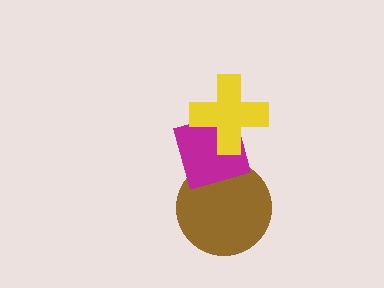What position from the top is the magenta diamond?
The magenta diamond is 2nd from the top.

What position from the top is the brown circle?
The brown circle is 3rd from the top.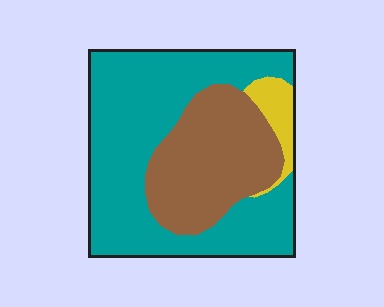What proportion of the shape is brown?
Brown covers roughly 30% of the shape.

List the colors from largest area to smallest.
From largest to smallest: teal, brown, yellow.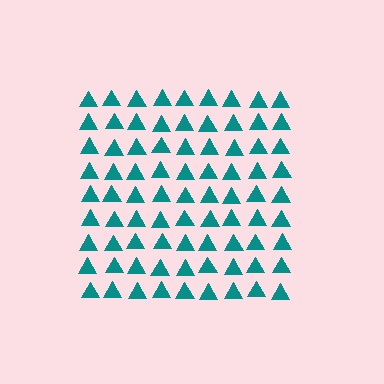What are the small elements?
The small elements are triangles.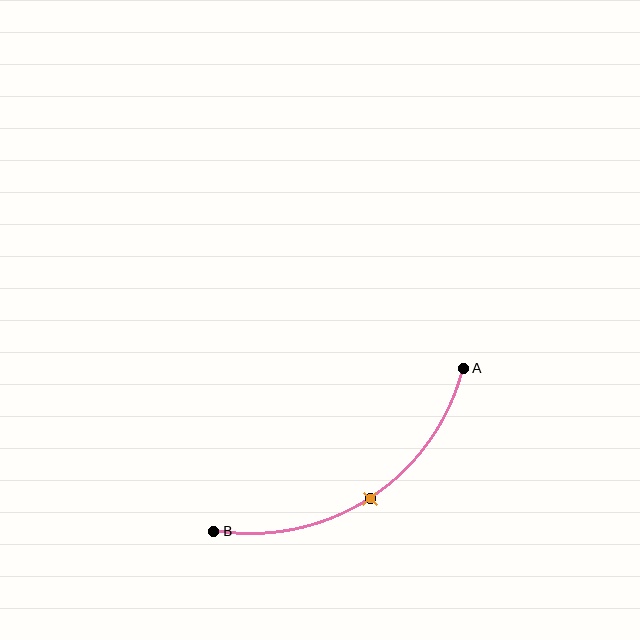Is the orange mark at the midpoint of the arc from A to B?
Yes. The orange mark lies on the arc at equal arc-length from both A and B — it is the arc midpoint.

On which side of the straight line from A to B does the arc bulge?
The arc bulges below the straight line connecting A and B.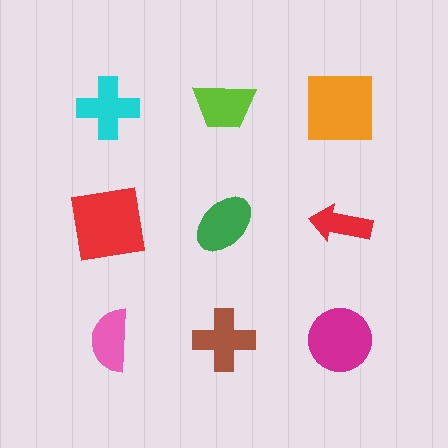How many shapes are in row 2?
3 shapes.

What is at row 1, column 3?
An orange square.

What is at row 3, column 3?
A magenta circle.